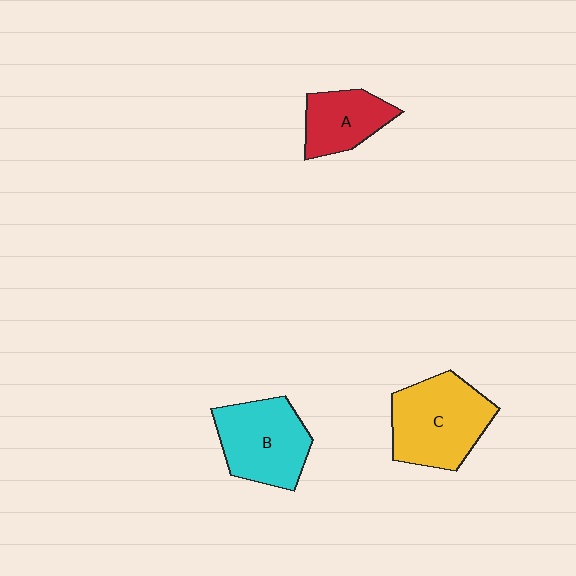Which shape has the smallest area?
Shape A (red).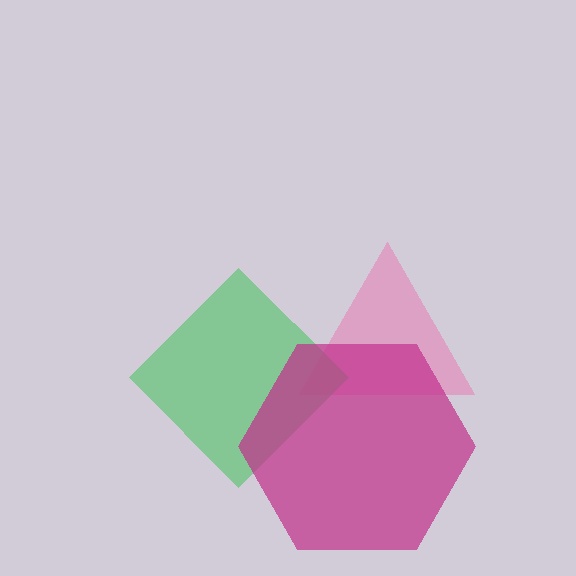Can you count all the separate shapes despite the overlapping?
Yes, there are 3 separate shapes.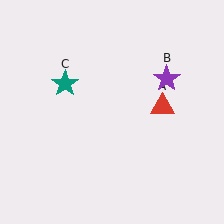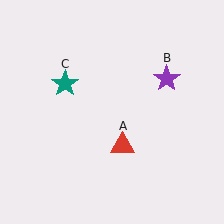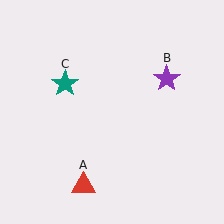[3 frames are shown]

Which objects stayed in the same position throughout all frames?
Purple star (object B) and teal star (object C) remained stationary.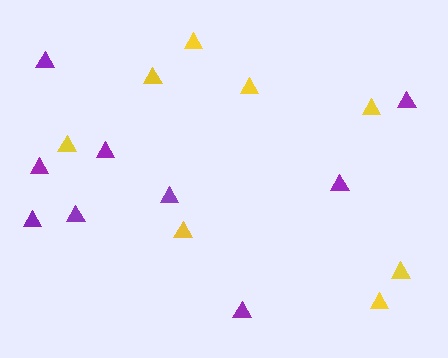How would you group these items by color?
There are 2 groups: one group of yellow triangles (8) and one group of purple triangles (9).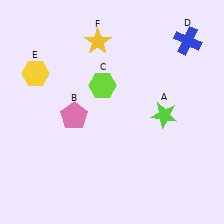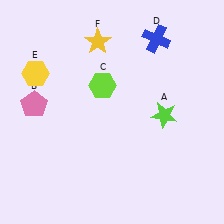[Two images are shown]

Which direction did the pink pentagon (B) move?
The pink pentagon (B) moved left.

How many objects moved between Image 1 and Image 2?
2 objects moved between the two images.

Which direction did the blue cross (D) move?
The blue cross (D) moved left.